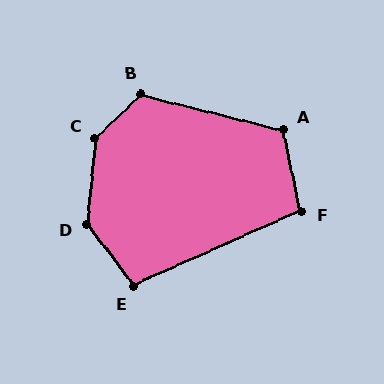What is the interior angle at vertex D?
Approximately 136 degrees (obtuse).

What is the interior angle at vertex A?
Approximately 116 degrees (obtuse).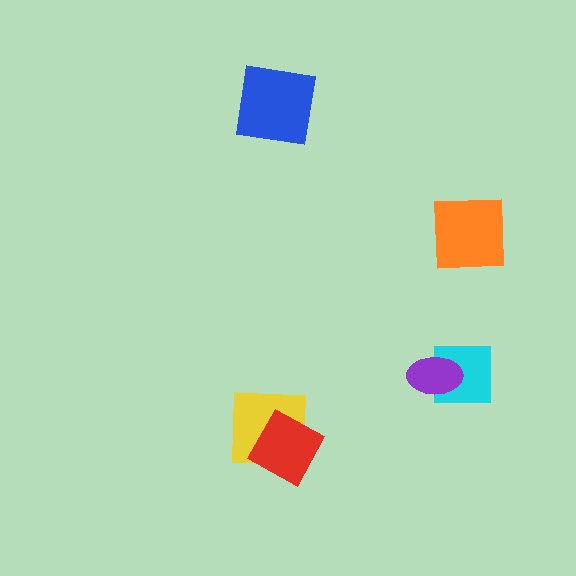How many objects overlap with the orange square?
0 objects overlap with the orange square.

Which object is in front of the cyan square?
The purple ellipse is in front of the cyan square.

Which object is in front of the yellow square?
The red square is in front of the yellow square.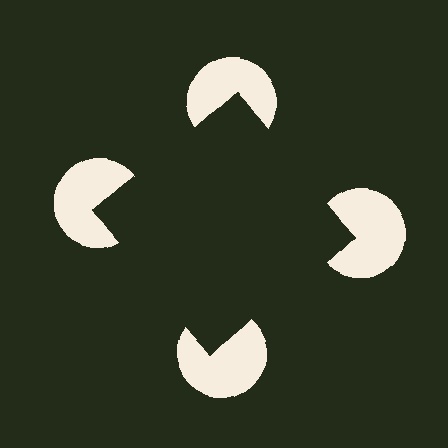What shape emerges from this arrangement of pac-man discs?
An illusory square — its edges are inferred from the aligned wedge cuts in the pac-man discs, not physically drawn.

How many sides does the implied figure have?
4 sides.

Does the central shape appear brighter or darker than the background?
It typically appears slightly darker than the background, even though no actual brightness change is drawn.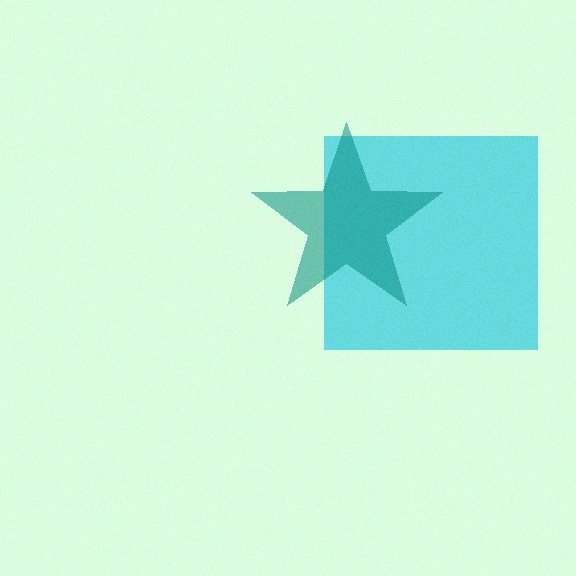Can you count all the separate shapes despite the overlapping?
Yes, there are 2 separate shapes.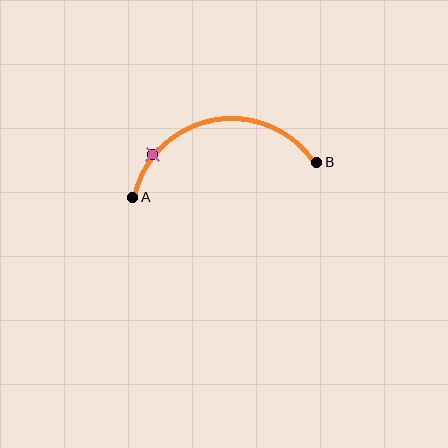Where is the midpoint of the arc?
The arc midpoint is the point on the curve farthest from the straight line joining A and B. It sits above that line.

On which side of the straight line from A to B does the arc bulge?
The arc bulges above the straight line connecting A and B.